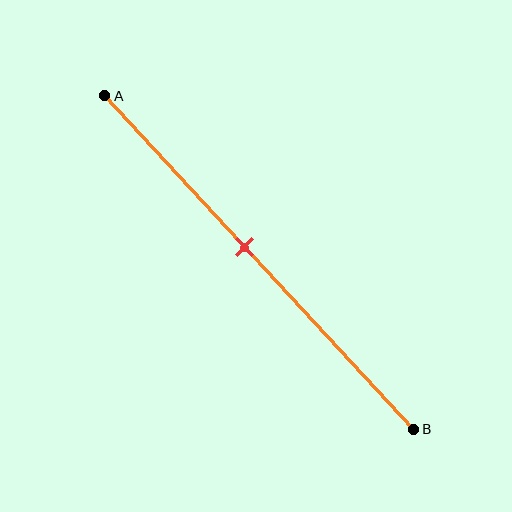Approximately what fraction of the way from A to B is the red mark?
The red mark is approximately 45% of the way from A to B.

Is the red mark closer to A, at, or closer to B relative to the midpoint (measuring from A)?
The red mark is closer to point A than the midpoint of segment AB.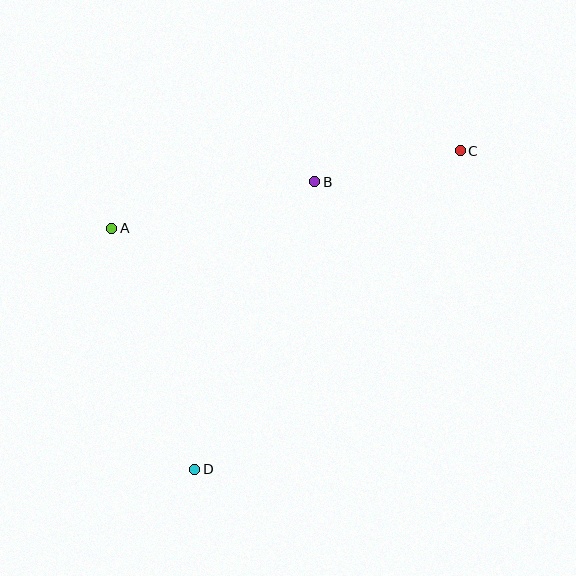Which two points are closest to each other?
Points B and C are closest to each other.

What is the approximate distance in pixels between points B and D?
The distance between B and D is approximately 311 pixels.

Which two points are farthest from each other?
Points C and D are farthest from each other.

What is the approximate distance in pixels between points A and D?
The distance between A and D is approximately 255 pixels.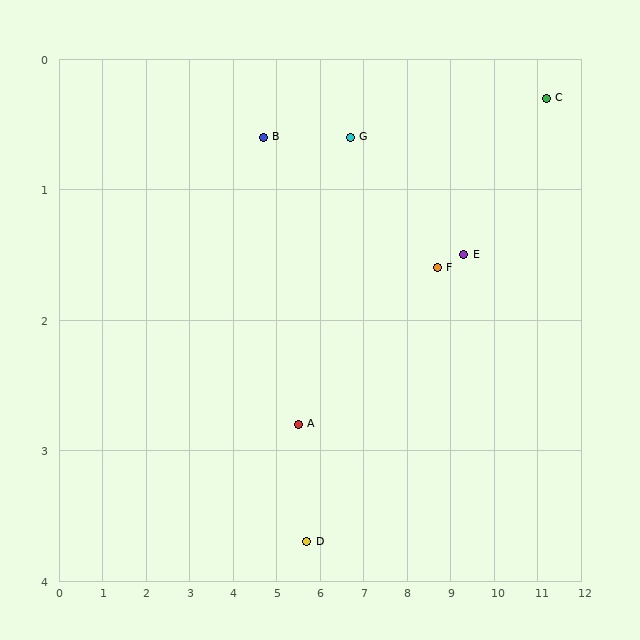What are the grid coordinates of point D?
Point D is at approximately (5.7, 3.7).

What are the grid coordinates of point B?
Point B is at approximately (4.7, 0.6).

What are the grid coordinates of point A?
Point A is at approximately (5.5, 2.8).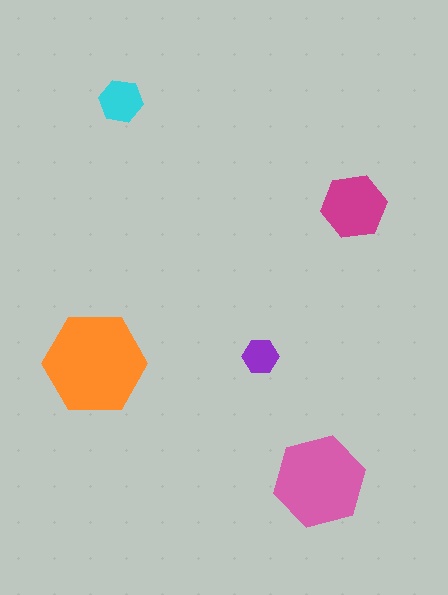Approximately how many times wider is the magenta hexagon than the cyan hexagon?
About 1.5 times wider.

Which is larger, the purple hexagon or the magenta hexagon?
The magenta one.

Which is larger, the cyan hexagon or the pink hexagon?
The pink one.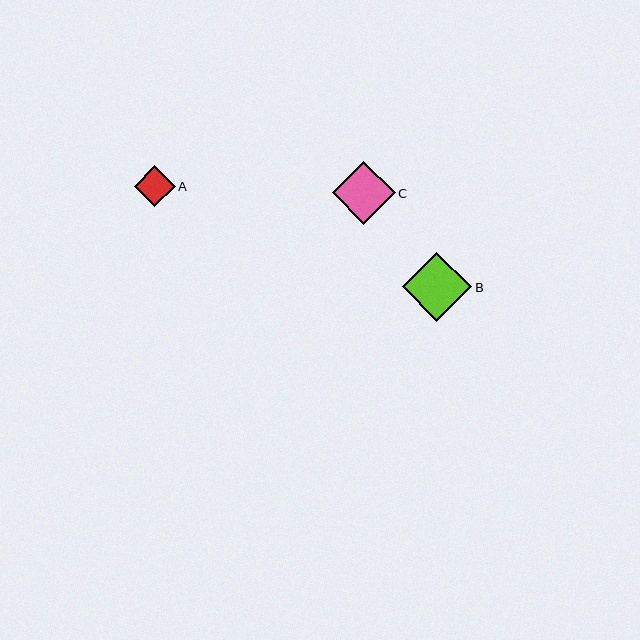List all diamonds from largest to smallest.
From largest to smallest: B, C, A.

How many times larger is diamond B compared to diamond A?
Diamond B is approximately 1.7 times the size of diamond A.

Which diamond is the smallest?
Diamond A is the smallest with a size of approximately 41 pixels.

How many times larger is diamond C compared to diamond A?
Diamond C is approximately 1.5 times the size of diamond A.